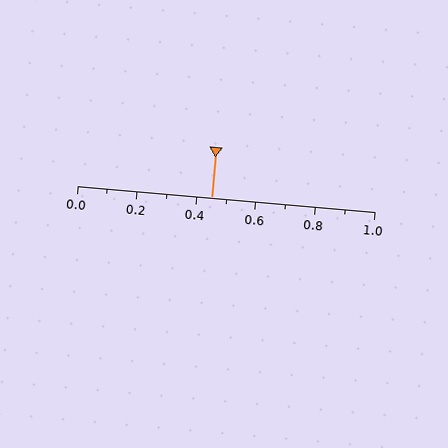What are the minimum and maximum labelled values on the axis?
The axis runs from 0.0 to 1.0.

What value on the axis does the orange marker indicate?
The marker indicates approximately 0.45.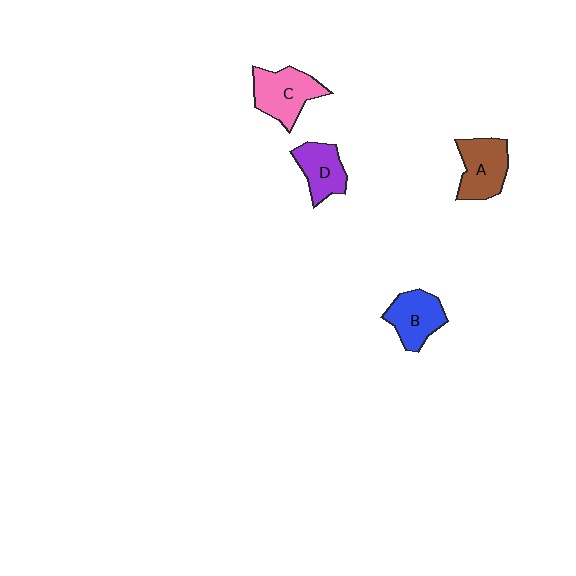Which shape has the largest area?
Shape C (pink).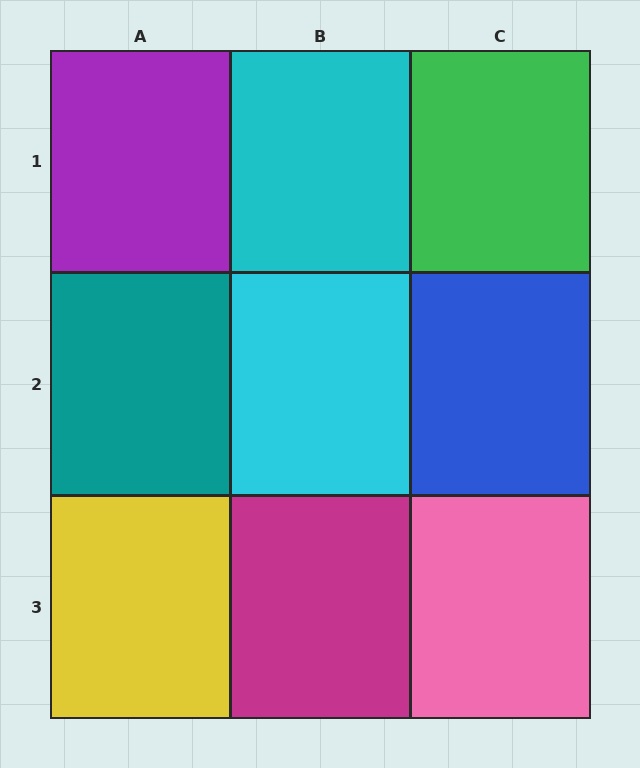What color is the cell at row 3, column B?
Magenta.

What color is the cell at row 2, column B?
Cyan.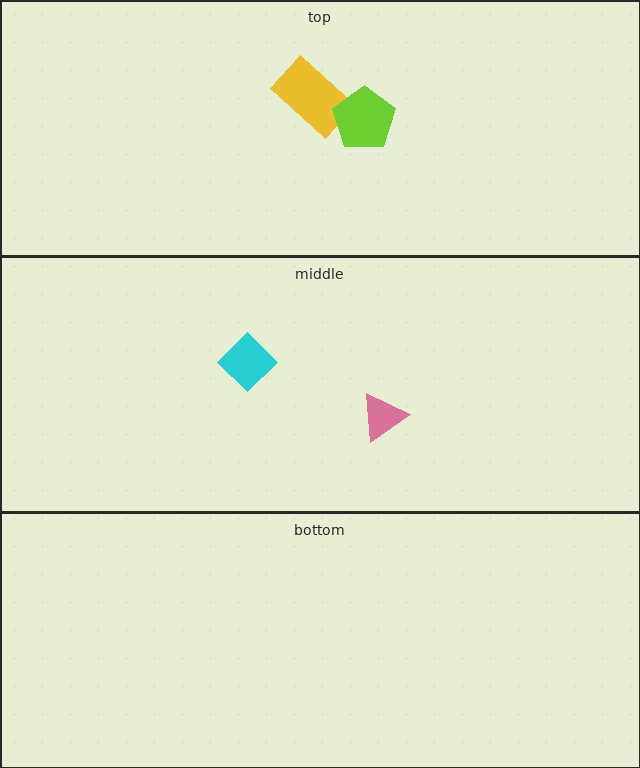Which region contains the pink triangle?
The middle region.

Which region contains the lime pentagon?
The top region.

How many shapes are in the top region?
2.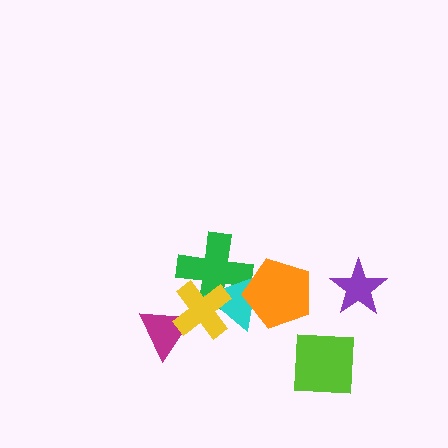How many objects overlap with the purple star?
0 objects overlap with the purple star.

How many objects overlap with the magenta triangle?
1 object overlaps with the magenta triangle.